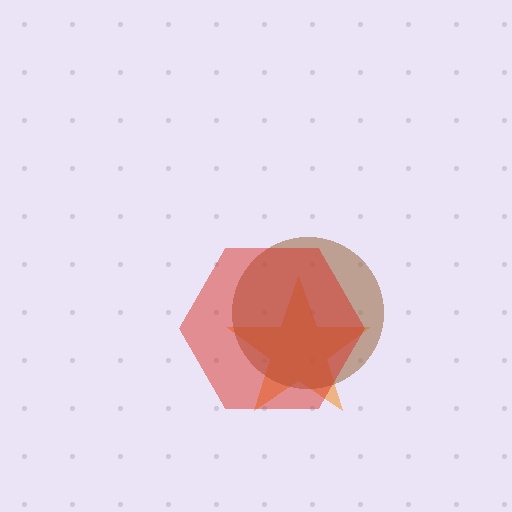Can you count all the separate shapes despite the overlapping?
Yes, there are 3 separate shapes.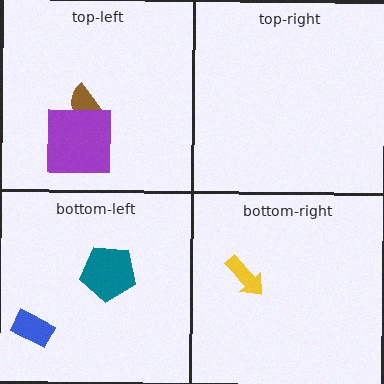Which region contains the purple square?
The top-left region.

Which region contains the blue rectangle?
The bottom-left region.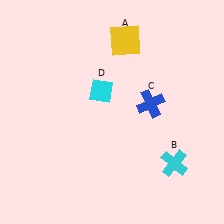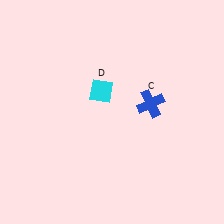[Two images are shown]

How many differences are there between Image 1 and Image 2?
There are 2 differences between the two images.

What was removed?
The yellow square (A), the cyan cross (B) were removed in Image 2.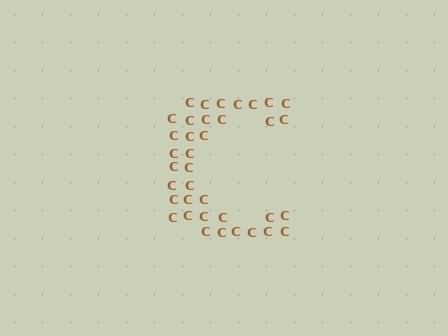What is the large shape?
The large shape is the letter C.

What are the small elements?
The small elements are letter C's.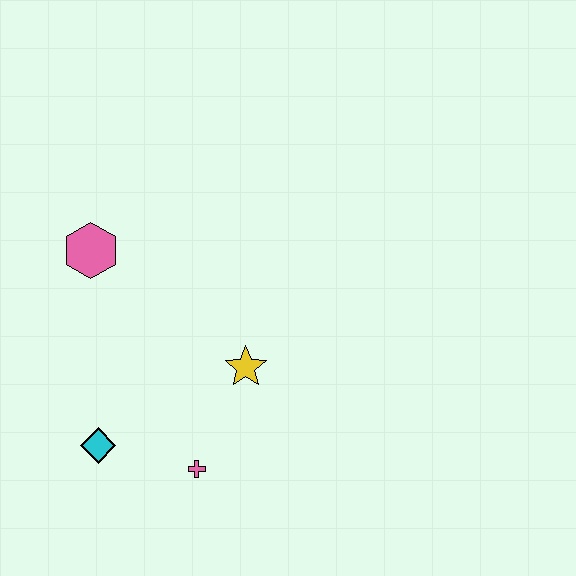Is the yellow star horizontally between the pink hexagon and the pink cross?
No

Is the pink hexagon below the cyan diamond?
No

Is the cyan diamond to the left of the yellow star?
Yes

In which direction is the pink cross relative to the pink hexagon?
The pink cross is below the pink hexagon.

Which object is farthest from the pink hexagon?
The pink cross is farthest from the pink hexagon.